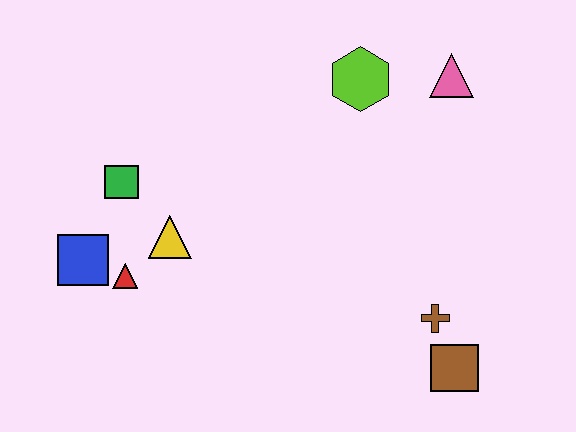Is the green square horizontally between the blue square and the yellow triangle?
Yes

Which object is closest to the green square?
The yellow triangle is closest to the green square.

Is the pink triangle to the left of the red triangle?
No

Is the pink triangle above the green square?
Yes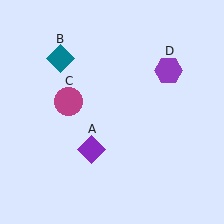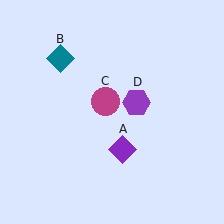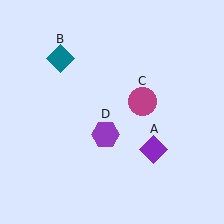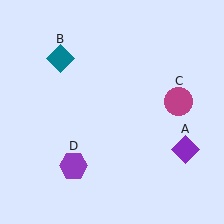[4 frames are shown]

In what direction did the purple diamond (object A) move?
The purple diamond (object A) moved right.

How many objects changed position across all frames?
3 objects changed position: purple diamond (object A), magenta circle (object C), purple hexagon (object D).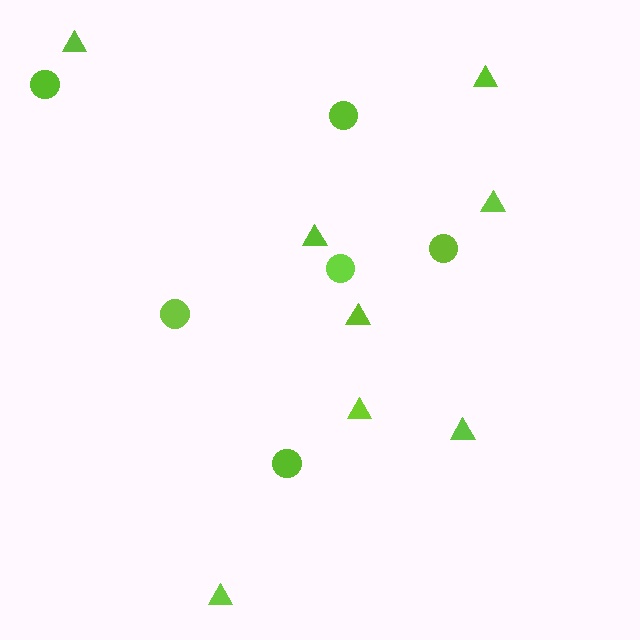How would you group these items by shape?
There are 2 groups: one group of circles (6) and one group of triangles (8).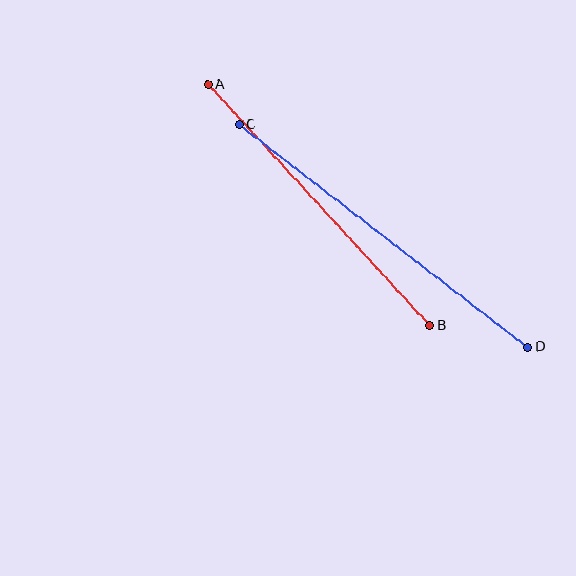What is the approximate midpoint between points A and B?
The midpoint is at approximately (319, 205) pixels.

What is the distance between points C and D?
The distance is approximately 365 pixels.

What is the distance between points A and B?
The distance is approximately 328 pixels.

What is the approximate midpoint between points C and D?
The midpoint is at approximately (383, 236) pixels.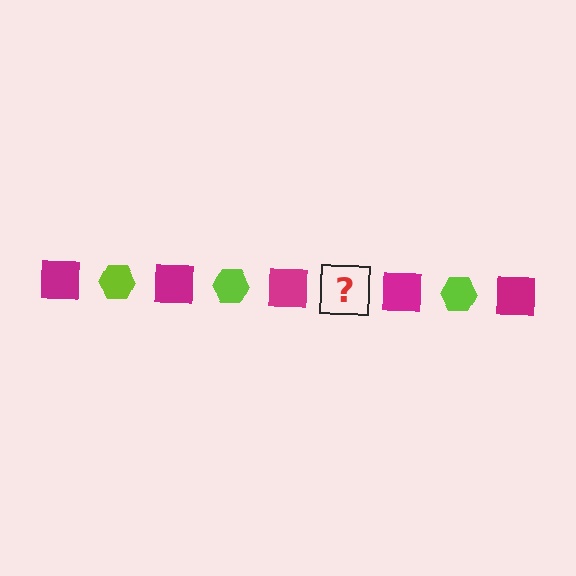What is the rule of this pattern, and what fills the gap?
The rule is that the pattern alternates between magenta square and lime hexagon. The gap should be filled with a lime hexagon.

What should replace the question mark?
The question mark should be replaced with a lime hexagon.